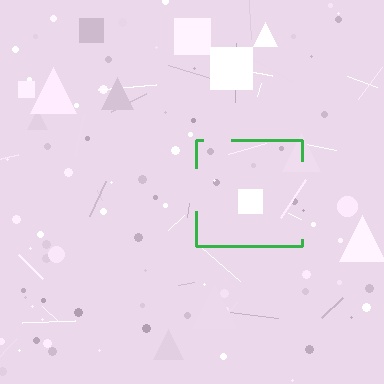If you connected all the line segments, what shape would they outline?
They would outline a square.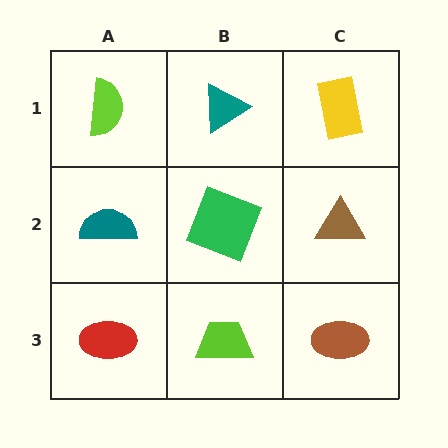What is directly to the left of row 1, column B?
A lime semicircle.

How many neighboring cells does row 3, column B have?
3.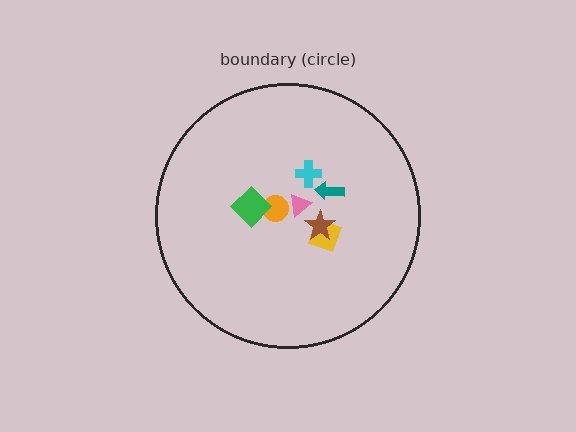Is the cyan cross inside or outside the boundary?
Inside.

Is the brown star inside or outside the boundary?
Inside.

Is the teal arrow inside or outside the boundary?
Inside.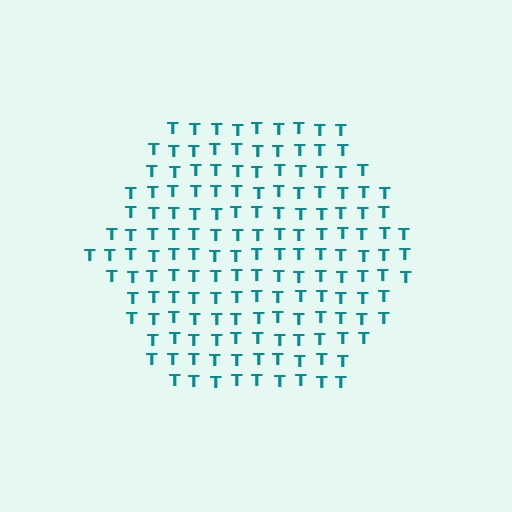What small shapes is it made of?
It is made of small letter T's.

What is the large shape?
The large shape is a hexagon.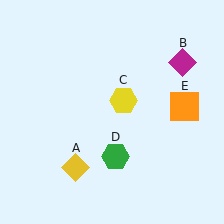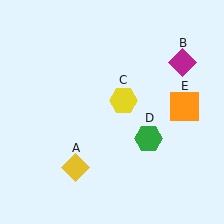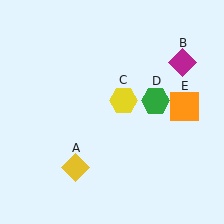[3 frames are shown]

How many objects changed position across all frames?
1 object changed position: green hexagon (object D).